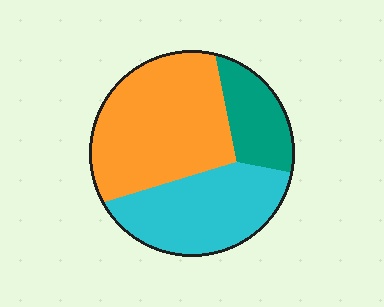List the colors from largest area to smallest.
From largest to smallest: orange, cyan, teal.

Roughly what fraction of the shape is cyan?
Cyan covers 35% of the shape.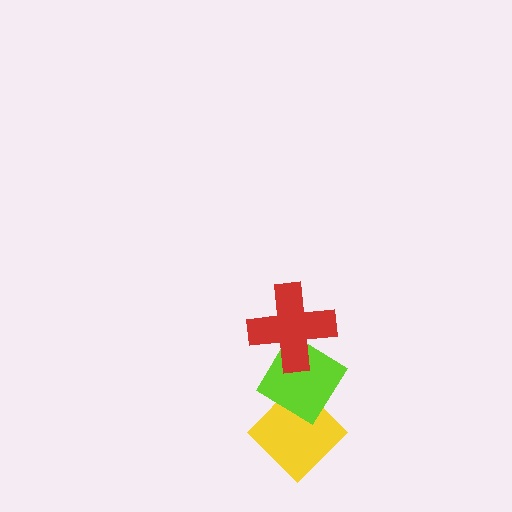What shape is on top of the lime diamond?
The red cross is on top of the lime diamond.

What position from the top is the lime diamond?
The lime diamond is 2nd from the top.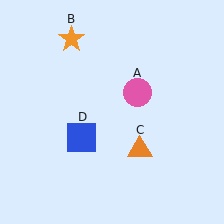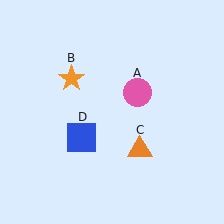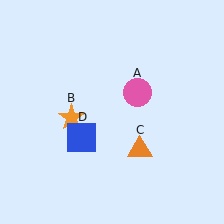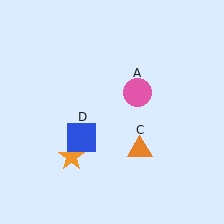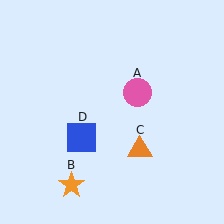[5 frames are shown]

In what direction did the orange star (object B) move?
The orange star (object B) moved down.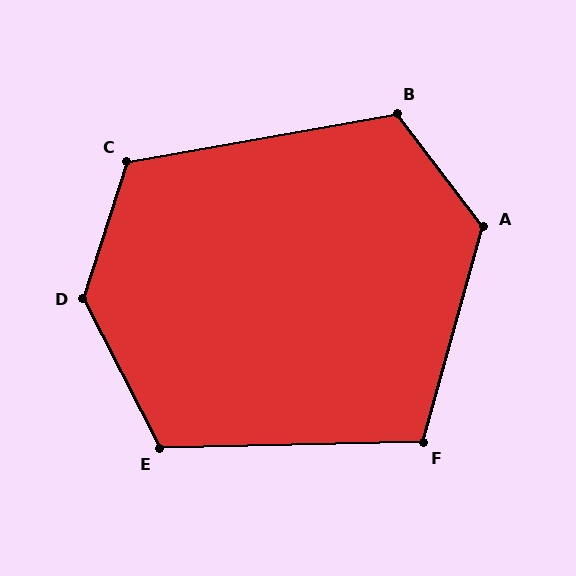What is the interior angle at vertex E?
Approximately 116 degrees (obtuse).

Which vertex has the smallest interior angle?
F, at approximately 107 degrees.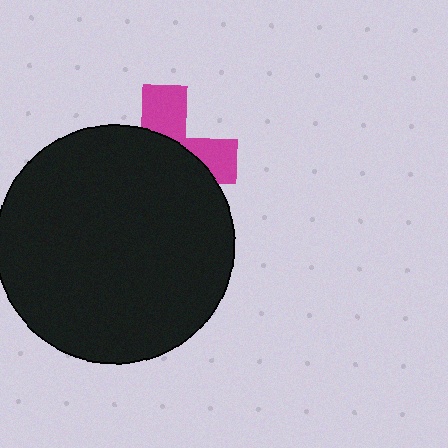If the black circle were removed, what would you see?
You would see the complete magenta cross.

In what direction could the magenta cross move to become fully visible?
The magenta cross could move up. That would shift it out from behind the black circle entirely.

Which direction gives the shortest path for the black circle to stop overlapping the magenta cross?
Moving down gives the shortest separation.